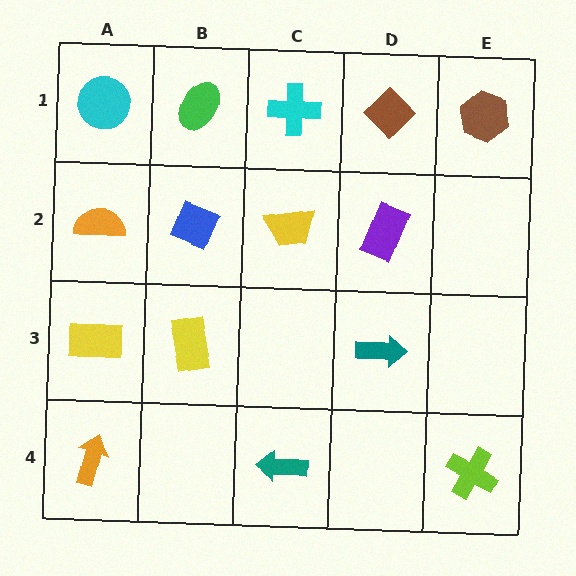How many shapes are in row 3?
3 shapes.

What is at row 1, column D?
A brown diamond.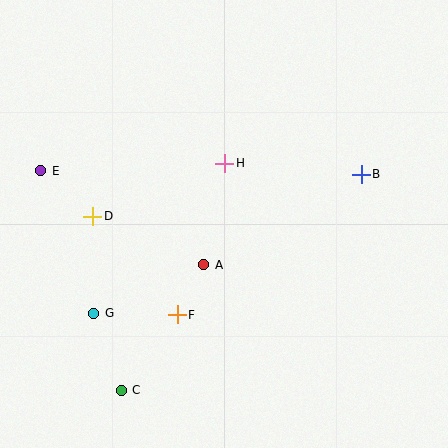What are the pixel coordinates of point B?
Point B is at (361, 174).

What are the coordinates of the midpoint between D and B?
The midpoint between D and B is at (227, 195).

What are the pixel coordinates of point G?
Point G is at (94, 313).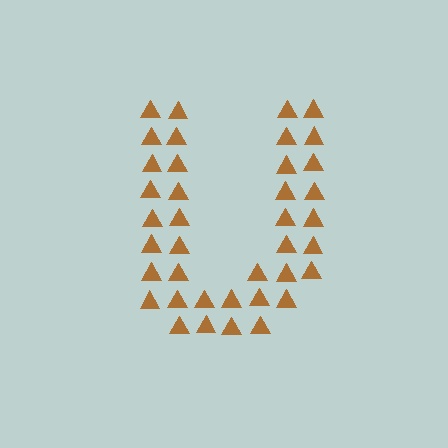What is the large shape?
The large shape is the letter U.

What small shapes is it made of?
It is made of small triangles.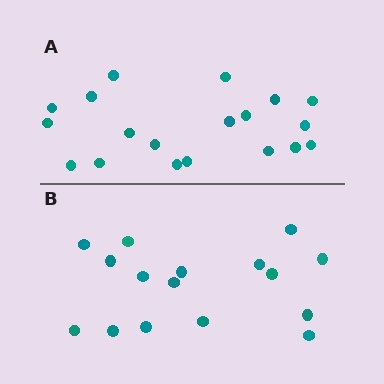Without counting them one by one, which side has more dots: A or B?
Region A (the top region) has more dots.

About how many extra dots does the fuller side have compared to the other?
Region A has just a few more — roughly 2 or 3 more dots than region B.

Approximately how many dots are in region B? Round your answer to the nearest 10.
About 20 dots. (The exact count is 16, which rounds to 20.)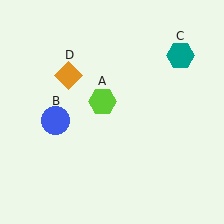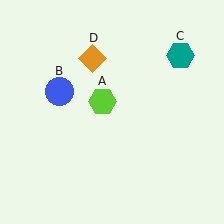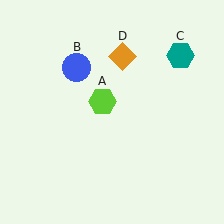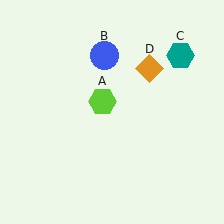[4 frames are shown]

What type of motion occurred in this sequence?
The blue circle (object B), orange diamond (object D) rotated clockwise around the center of the scene.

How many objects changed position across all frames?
2 objects changed position: blue circle (object B), orange diamond (object D).